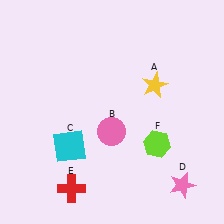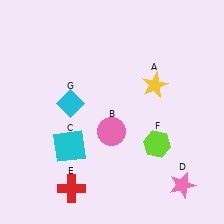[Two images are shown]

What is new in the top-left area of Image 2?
A cyan diamond (G) was added in the top-left area of Image 2.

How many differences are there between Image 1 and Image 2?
There is 1 difference between the two images.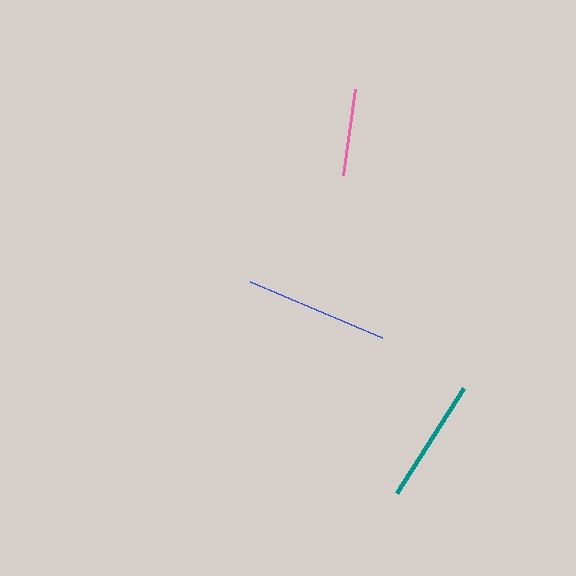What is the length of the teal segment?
The teal segment is approximately 125 pixels long.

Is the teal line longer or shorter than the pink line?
The teal line is longer than the pink line.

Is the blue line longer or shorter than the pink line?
The blue line is longer than the pink line.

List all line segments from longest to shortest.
From longest to shortest: blue, teal, pink.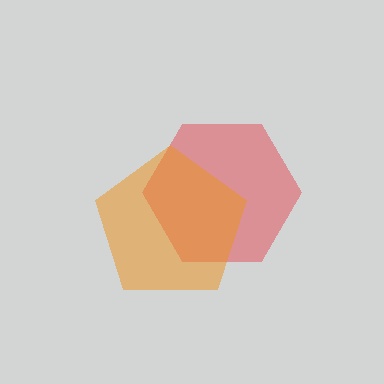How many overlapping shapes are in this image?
There are 2 overlapping shapes in the image.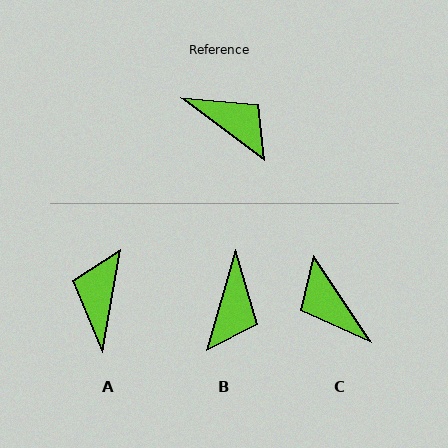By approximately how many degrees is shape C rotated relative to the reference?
Approximately 161 degrees counter-clockwise.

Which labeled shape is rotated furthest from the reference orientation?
C, about 161 degrees away.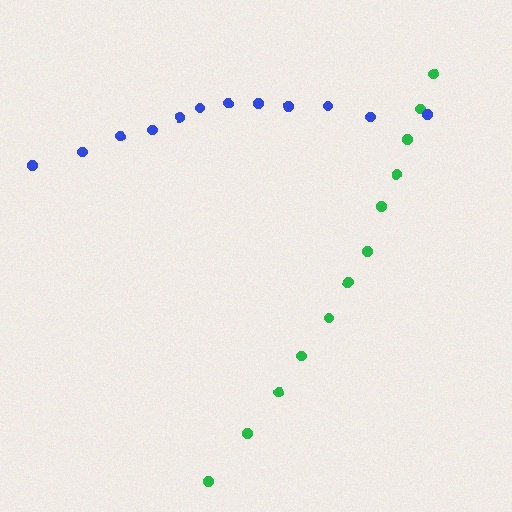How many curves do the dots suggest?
There are 2 distinct paths.